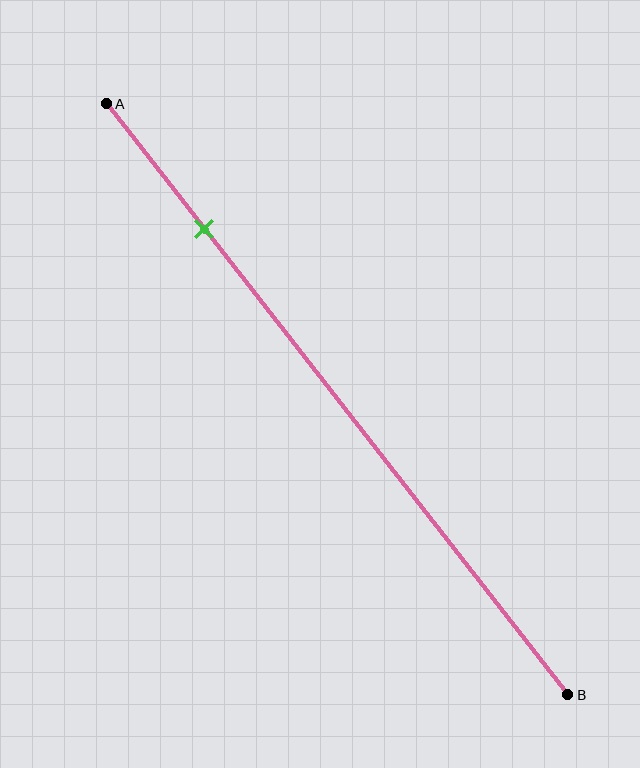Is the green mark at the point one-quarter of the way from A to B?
No, the mark is at about 20% from A, not at the 25% one-quarter point.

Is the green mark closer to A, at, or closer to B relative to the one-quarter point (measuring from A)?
The green mark is closer to point A than the one-quarter point of segment AB.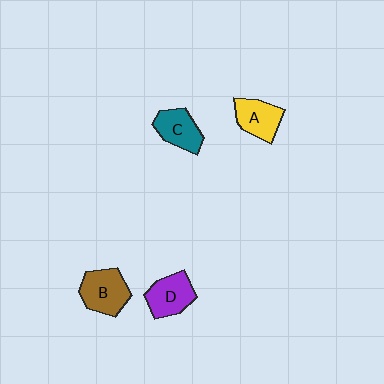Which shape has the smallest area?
Shape C (teal).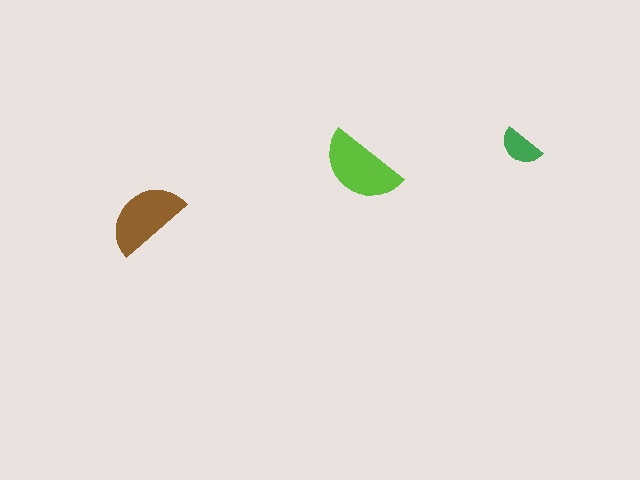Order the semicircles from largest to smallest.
the lime one, the brown one, the green one.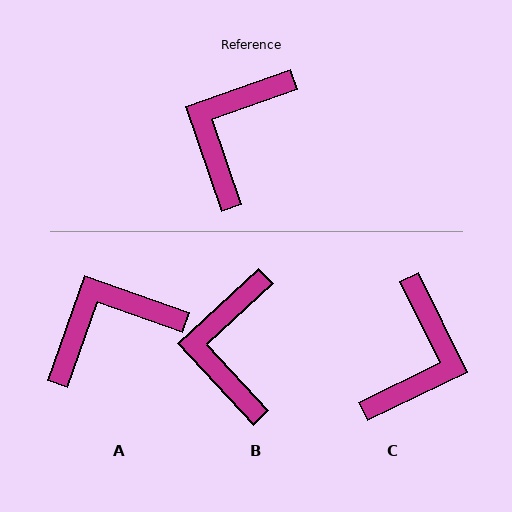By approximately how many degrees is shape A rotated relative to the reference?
Approximately 39 degrees clockwise.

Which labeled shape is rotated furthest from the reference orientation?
C, about 173 degrees away.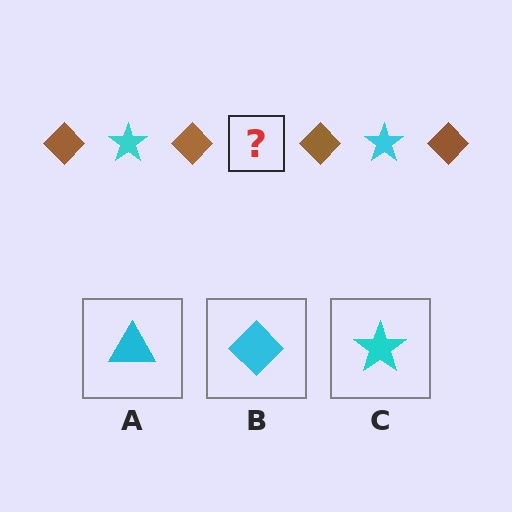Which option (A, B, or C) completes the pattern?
C.